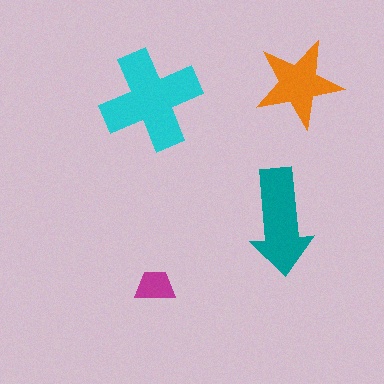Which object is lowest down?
The magenta trapezoid is bottommost.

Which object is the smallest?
The magenta trapezoid.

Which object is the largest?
The cyan cross.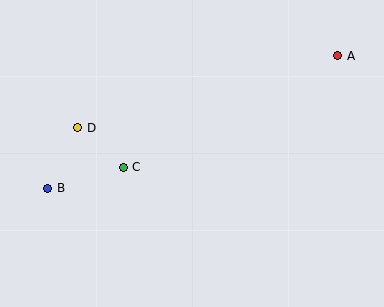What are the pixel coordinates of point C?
Point C is at (123, 167).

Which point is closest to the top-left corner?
Point D is closest to the top-left corner.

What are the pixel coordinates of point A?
Point A is at (337, 56).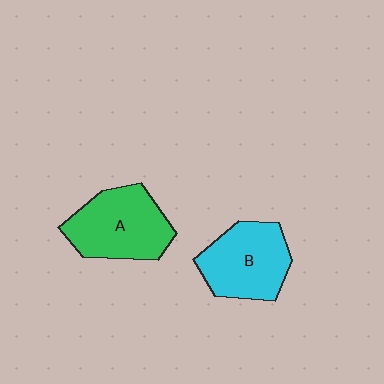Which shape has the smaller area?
Shape B (cyan).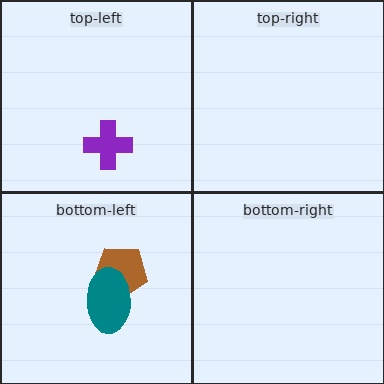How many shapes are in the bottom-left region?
2.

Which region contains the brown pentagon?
The bottom-left region.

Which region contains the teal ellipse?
The bottom-left region.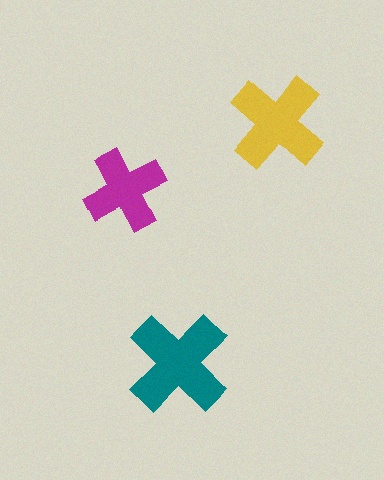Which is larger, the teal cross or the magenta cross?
The teal one.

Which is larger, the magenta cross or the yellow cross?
The yellow one.